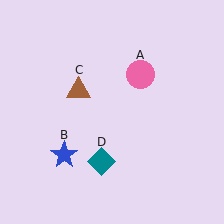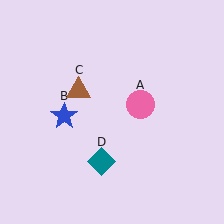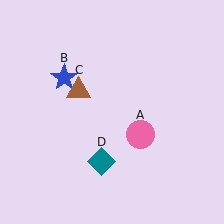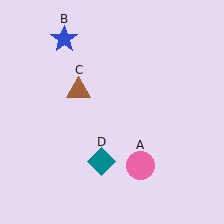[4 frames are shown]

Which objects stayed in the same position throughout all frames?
Brown triangle (object C) and teal diamond (object D) remained stationary.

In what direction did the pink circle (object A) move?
The pink circle (object A) moved down.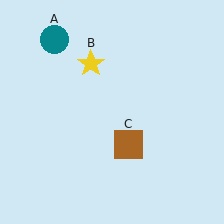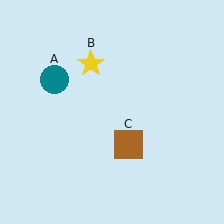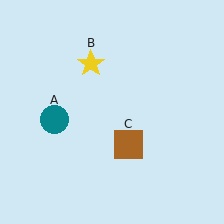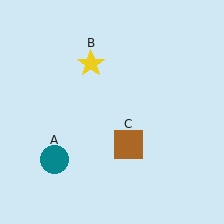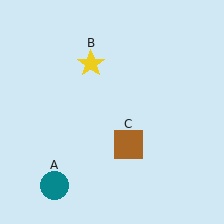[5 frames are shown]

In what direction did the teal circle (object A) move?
The teal circle (object A) moved down.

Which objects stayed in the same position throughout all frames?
Yellow star (object B) and brown square (object C) remained stationary.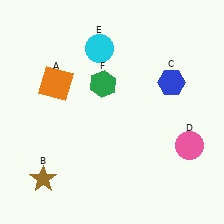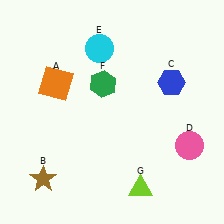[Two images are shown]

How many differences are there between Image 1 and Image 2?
There is 1 difference between the two images.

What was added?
A lime triangle (G) was added in Image 2.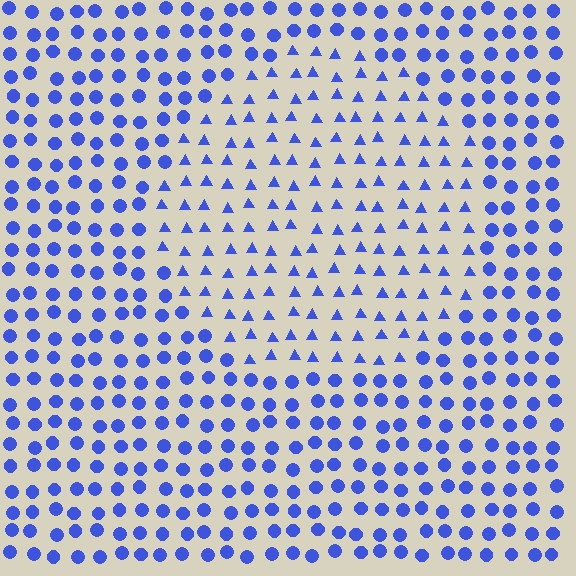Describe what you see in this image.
The image is filled with small blue elements arranged in a uniform grid. A circle-shaped region contains triangles, while the surrounding area contains circles. The boundary is defined purely by the change in element shape.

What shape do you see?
I see a circle.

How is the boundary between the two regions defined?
The boundary is defined by a change in element shape: triangles inside vs. circles outside. All elements share the same color and spacing.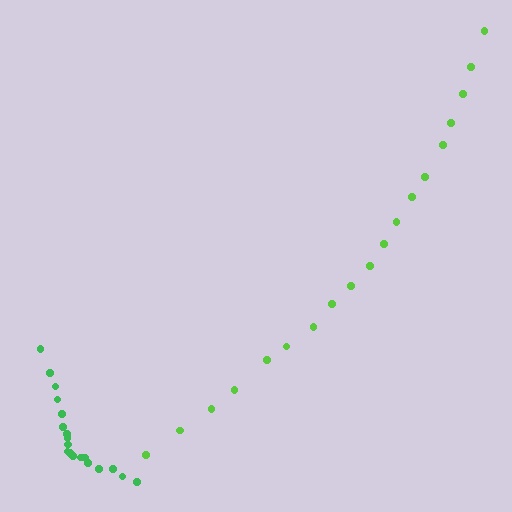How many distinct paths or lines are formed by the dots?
There are 2 distinct paths.